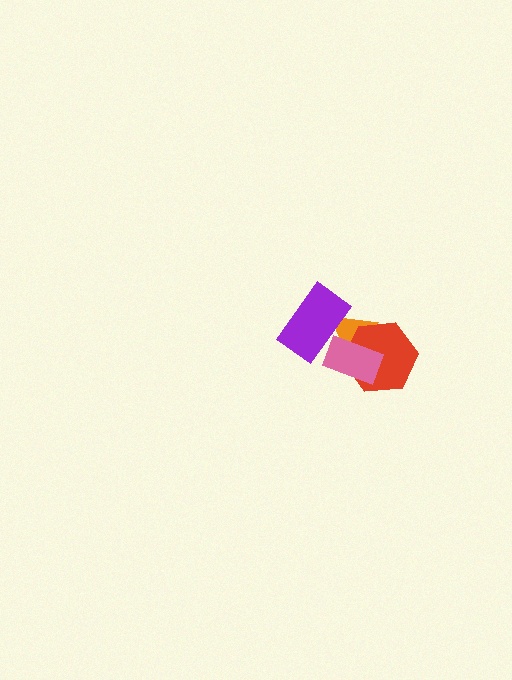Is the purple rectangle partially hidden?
Yes, it is partially covered by another shape.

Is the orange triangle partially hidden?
Yes, it is partially covered by another shape.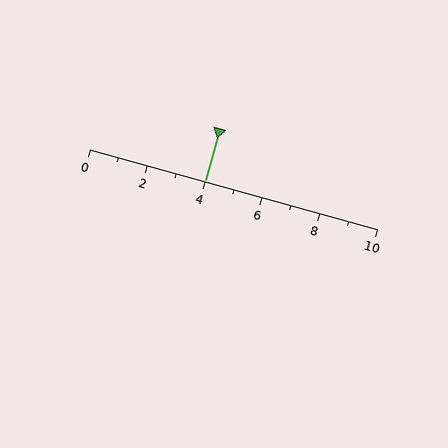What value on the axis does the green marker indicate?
The marker indicates approximately 4.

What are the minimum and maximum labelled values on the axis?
The axis runs from 0 to 10.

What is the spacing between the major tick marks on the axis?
The major ticks are spaced 2 apart.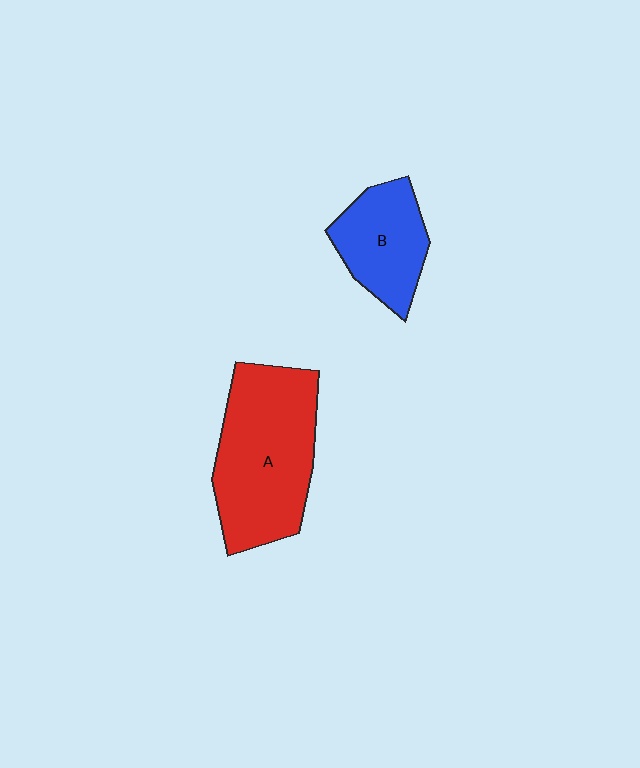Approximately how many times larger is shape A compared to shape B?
Approximately 1.8 times.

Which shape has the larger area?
Shape A (red).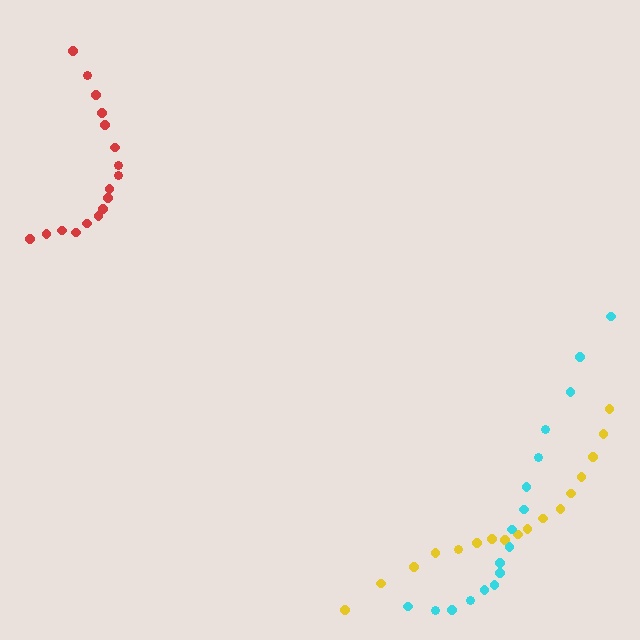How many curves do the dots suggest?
There are 3 distinct paths.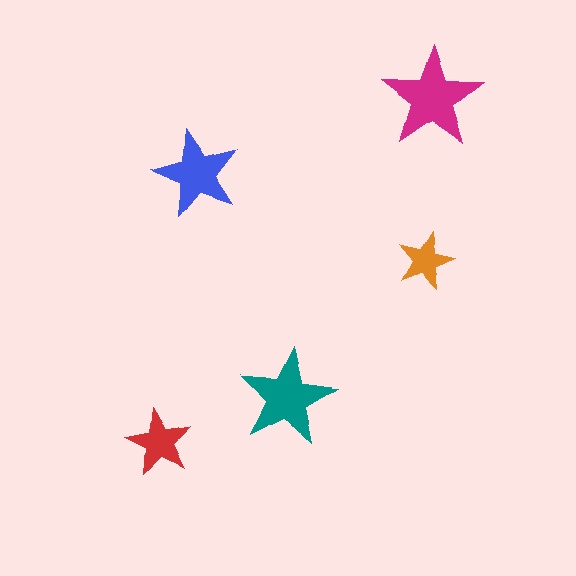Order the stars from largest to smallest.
the magenta one, the teal one, the blue one, the red one, the orange one.